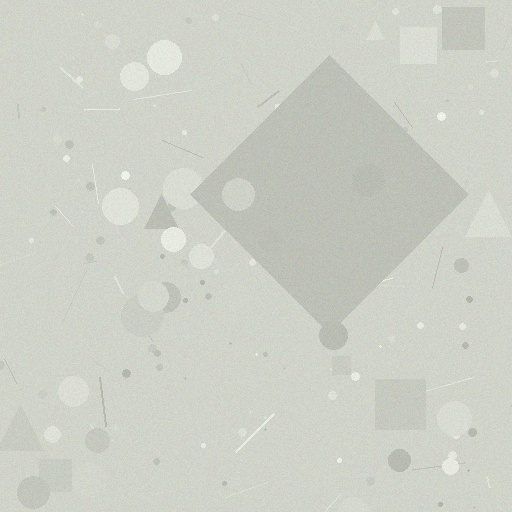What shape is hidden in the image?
A diamond is hidden in the image.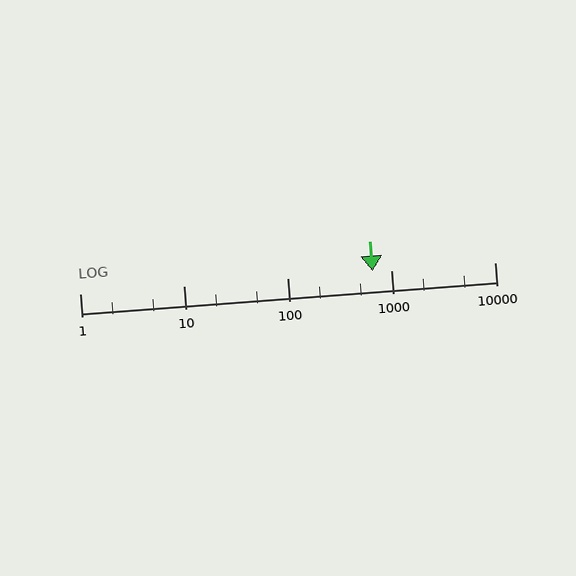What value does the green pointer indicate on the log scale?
The pointer indicates approximately 670.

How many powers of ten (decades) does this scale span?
The scale spans 4 decades, from 1 to 10000.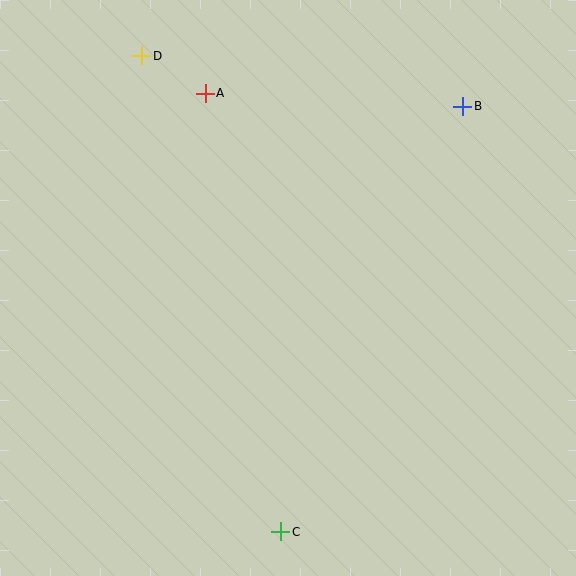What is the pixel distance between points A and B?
The distance between A and B is 258 pixels.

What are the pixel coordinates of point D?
Point D is at (142, 56).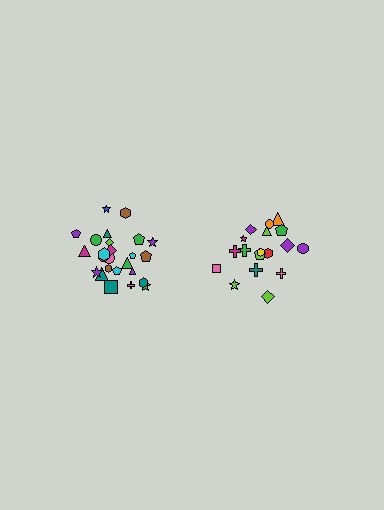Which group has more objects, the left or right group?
The left group.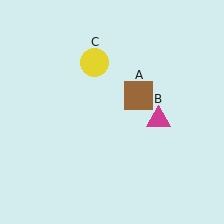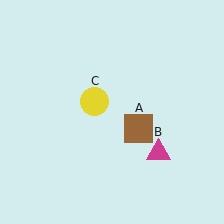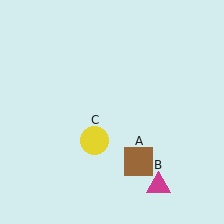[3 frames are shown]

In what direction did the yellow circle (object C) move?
The yellow circle (object C) moved down.